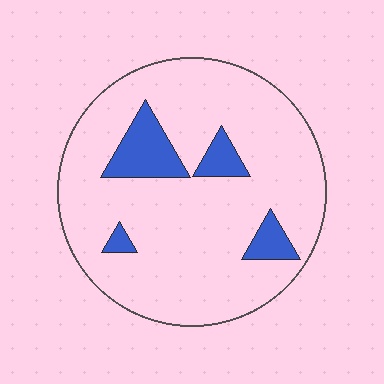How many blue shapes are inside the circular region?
4.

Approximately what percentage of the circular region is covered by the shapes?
Approximately 15%.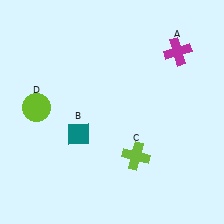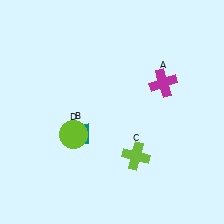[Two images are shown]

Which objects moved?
The objects that moved are: the magenta cross (A), the lime circle (D).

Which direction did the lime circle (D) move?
The lime circle (D) moved right.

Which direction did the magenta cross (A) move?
The magenta cross (A) moved down.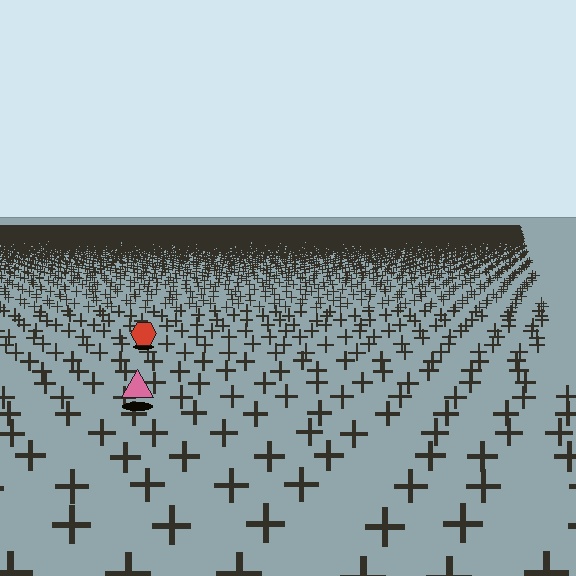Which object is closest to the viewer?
The pink triangle is closest. The texture marks near it are larger and more spread out.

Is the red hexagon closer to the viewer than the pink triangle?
No. The pink triangle is closer — you can tell from the texture gradient: the ground texture is coarser near it.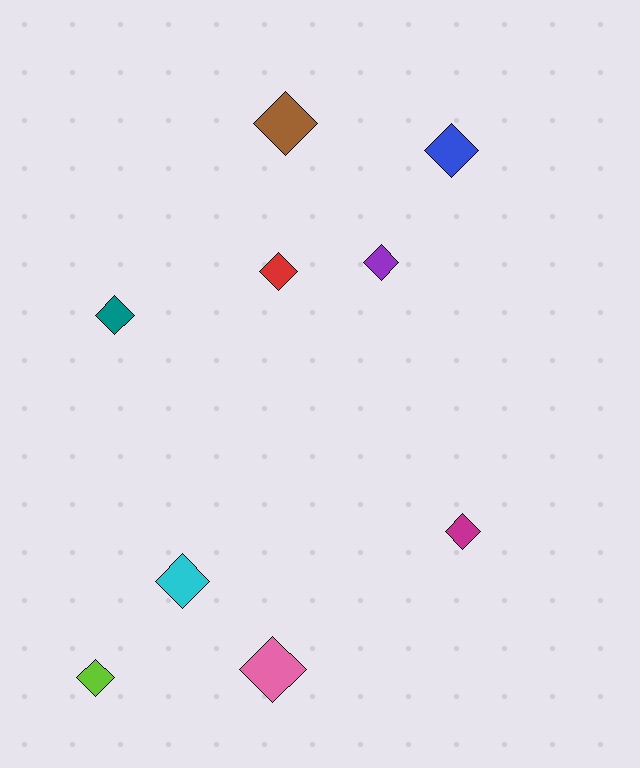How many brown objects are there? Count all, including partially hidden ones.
There is 1 brown object.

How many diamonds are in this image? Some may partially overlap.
There are 9 diamonds.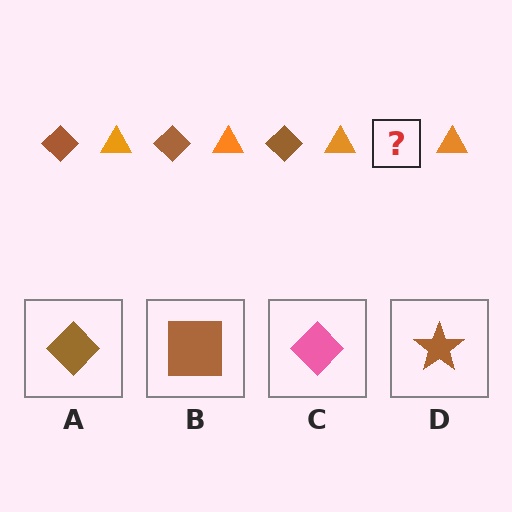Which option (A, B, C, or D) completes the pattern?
A.